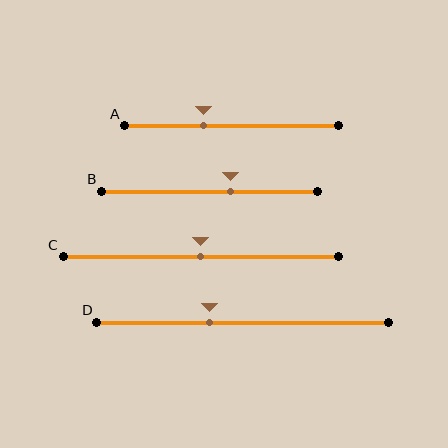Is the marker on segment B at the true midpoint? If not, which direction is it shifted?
No, the marker on segment B is shifted to the right by about 10% of the segment length.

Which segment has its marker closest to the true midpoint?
Segment C has its marker closest to the true midpoint.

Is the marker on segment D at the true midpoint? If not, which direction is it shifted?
No, the marker on segment D is shifted to the left by about 11% of the segment length.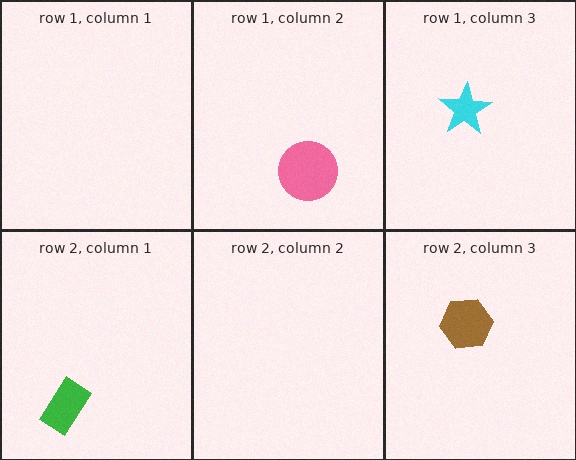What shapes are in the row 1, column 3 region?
The cyan star.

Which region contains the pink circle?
The row 1, column 2 region.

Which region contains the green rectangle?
The row 2, column 1 region.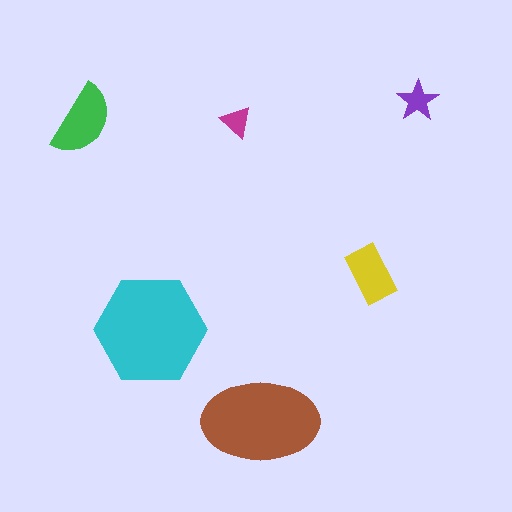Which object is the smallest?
The magenta triangle.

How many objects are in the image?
There are 6 objects in the image.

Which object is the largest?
The cyan hexagon.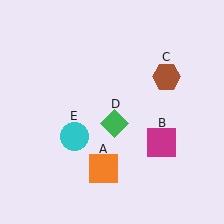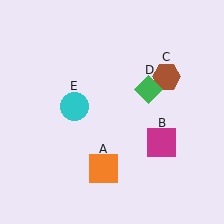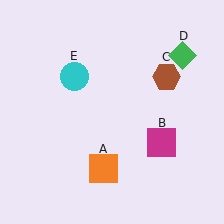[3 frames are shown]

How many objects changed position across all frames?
2 objects changed position: green diamond (object D), cyan circle (object E).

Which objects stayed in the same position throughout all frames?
Orange square (object A) and magenta square (object B) and brown hexagon (object C) remained stationary.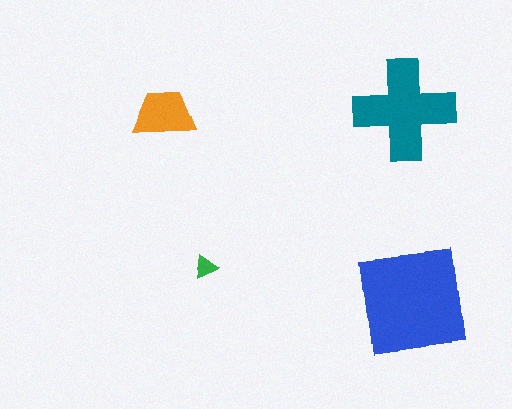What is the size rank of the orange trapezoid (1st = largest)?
3rd.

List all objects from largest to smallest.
The blue square, the teal cross, the orange trapezoid, the green triangle.